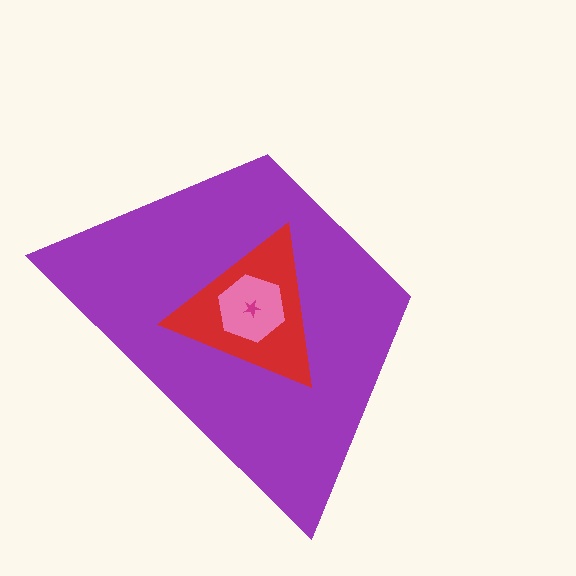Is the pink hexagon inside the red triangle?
Yes.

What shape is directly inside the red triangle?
The pink hexagon.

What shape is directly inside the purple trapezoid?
The red triangle.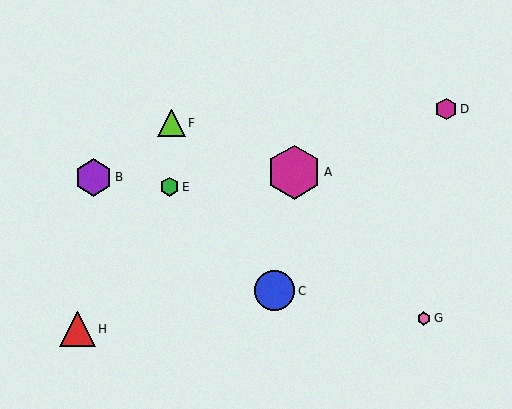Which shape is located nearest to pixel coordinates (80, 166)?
The purple hexagon (labeled B) at (93, 177) is nearest to that location.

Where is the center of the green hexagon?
The center of the green hexagon is at (169, 187).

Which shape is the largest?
The magenta hexagon (labeled A) is the largest.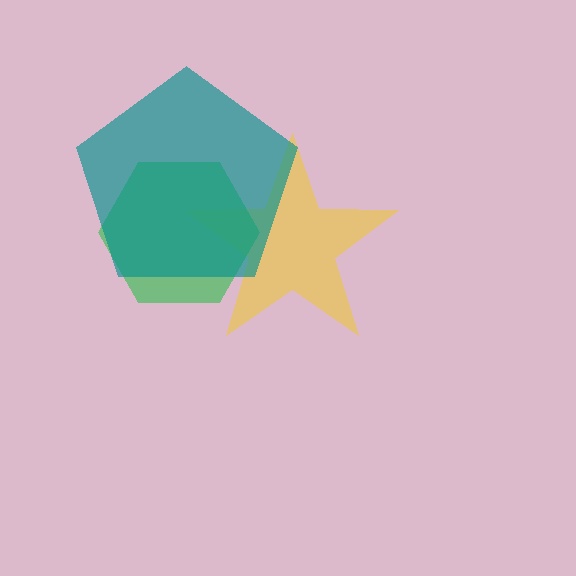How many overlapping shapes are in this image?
There are 3 overlapping shapes in the image.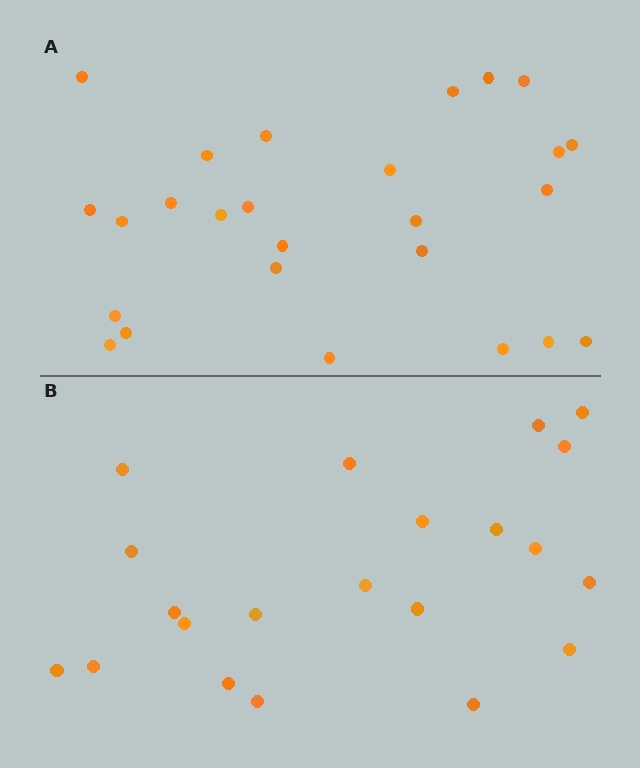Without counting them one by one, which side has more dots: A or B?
Region A (the top region) has more dots.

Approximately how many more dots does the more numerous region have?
Region A has about 5 more dots than region B.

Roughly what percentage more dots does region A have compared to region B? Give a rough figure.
About 25% more.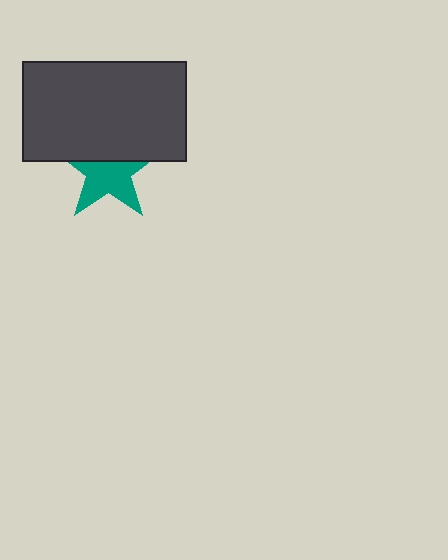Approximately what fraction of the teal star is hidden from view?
Roughly 39% of the teal star is hidden behind the dark gray rectangle.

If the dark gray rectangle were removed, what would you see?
You would see the complete teal star.